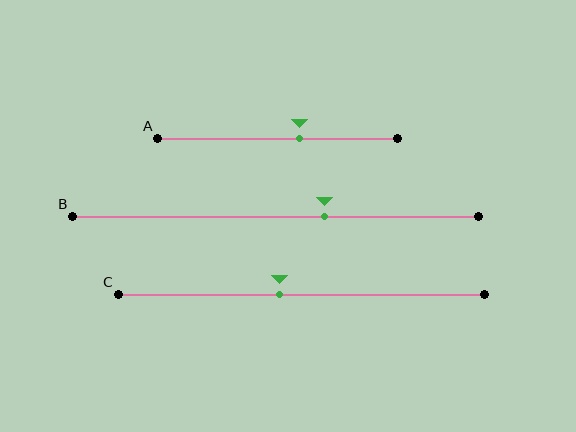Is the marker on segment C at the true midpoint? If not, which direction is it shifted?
No, the marker on segment C is shifted to the left by about 6% of the segment length.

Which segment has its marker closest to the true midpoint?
Segment C has its marker closest to the true midpoint.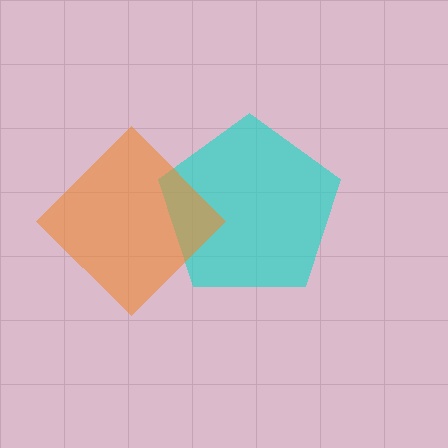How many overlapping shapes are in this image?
There are 2 overlapping shapes in the image.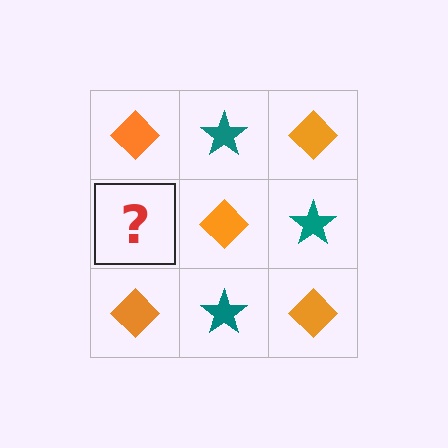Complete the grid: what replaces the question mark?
The question mark should be replaced with a teal star.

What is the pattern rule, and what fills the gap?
The rule is that it alternates orange diamond and teal star in a checkerboard pattern. The gap should be filled with a teal star.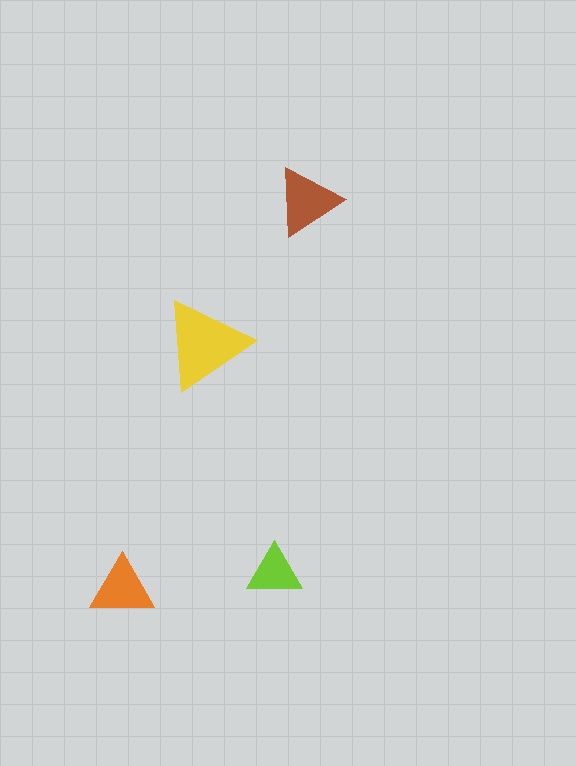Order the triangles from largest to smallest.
the yellow one, the brown one, the orange one, the lime one.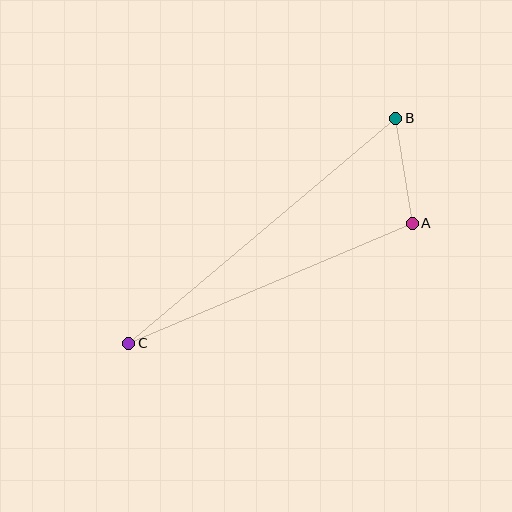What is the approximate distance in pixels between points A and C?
The distance between A and C is approximately 308 pixels.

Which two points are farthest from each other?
Points B and C are farthest from each other.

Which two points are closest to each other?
Points A and B are closest to each other.